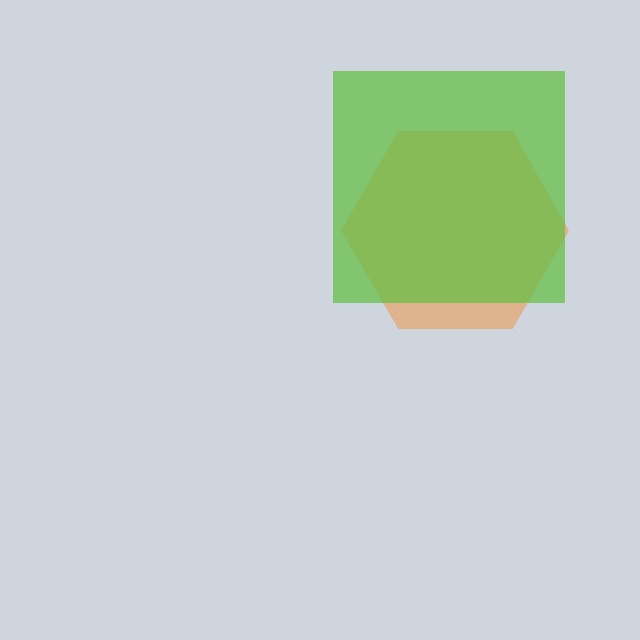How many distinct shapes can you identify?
There are 2 distinct shapes: an orange hexagon, a lime square.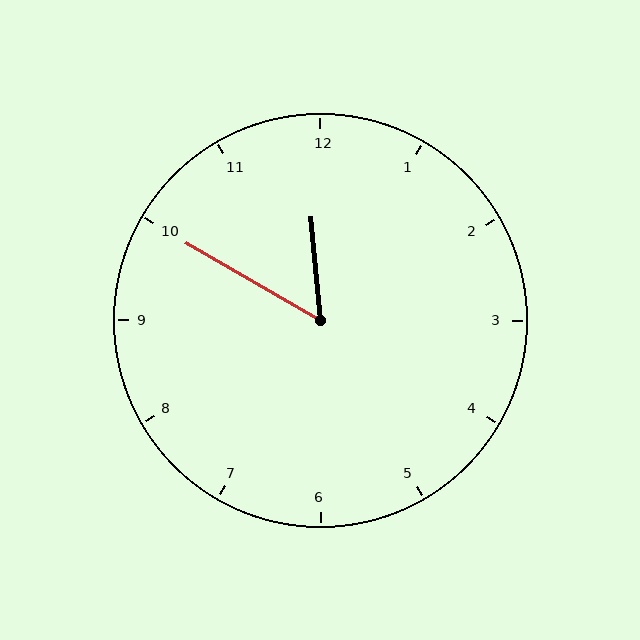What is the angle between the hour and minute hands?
Approximately 55 degrees.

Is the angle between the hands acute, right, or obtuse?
It is acute.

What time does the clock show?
11:50.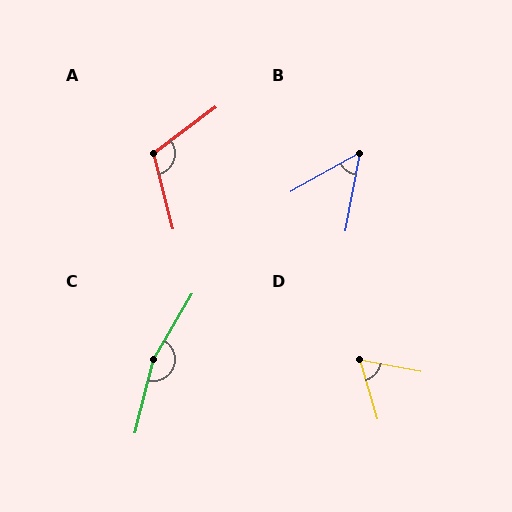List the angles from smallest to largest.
B (50°), D (63°), A (113°), C (163°).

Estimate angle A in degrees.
Approximately 113 degrees.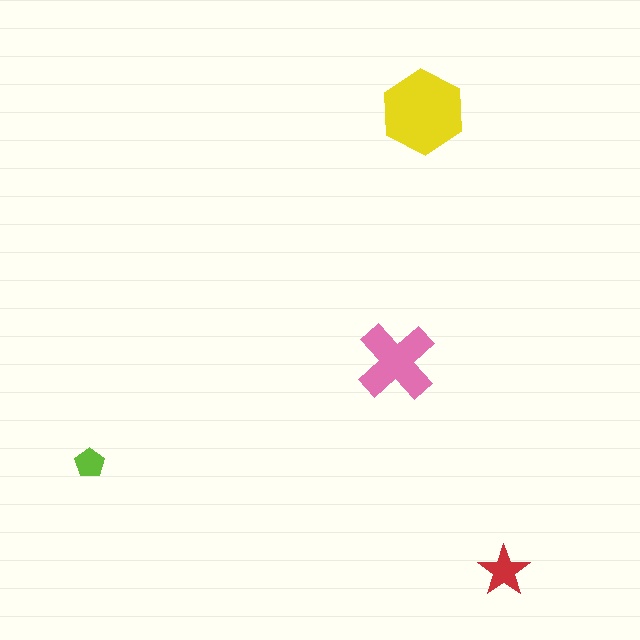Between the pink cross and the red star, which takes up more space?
The pink cross.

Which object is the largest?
The yellow hexagon.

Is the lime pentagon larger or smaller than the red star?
Smaller.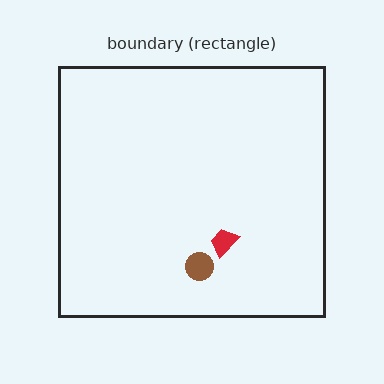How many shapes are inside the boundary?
2 inside, 0 outside.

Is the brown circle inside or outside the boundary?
Inside.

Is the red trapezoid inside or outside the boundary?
Inside.